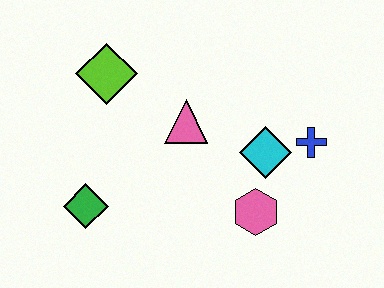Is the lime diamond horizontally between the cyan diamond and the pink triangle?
No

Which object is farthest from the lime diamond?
The blue cross is farthest from the lime diamond.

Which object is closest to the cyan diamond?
The blue cross is closest to the cyan diamond.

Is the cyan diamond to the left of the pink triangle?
No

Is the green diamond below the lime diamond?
Yes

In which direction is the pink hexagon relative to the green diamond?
The pink hexagon is to the right of the green diamond.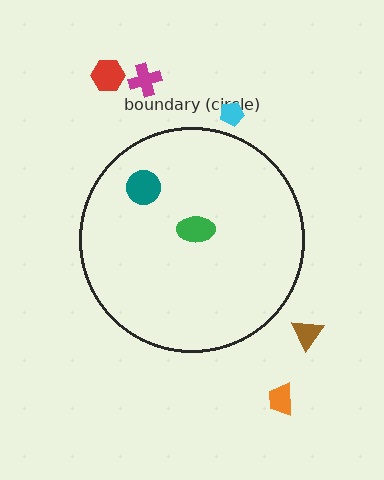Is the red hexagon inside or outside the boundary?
Outside.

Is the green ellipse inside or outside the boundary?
Inside.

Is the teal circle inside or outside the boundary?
Inside.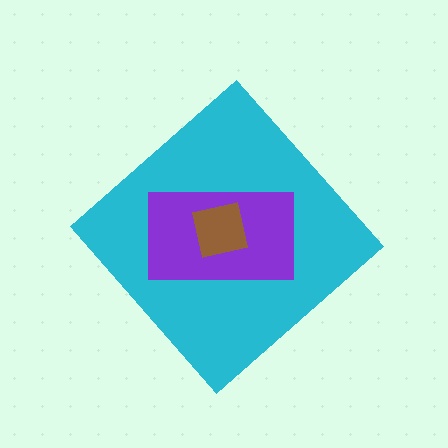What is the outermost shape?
The cyan diamond.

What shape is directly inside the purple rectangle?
The brown square.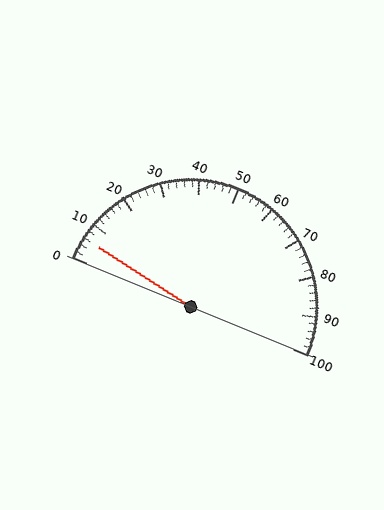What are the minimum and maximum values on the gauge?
The gauge ranges from 0 to 100.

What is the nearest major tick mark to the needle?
The nearest major tick mark is 10.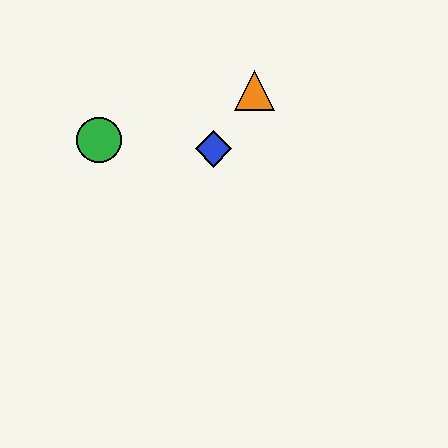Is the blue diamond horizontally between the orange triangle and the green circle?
Yes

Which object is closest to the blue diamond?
The orange triangle is closest to the blue diamond.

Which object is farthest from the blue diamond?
The green circle is farthest from the blue diamond.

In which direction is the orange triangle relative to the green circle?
The orange triangle is to the right of the green circle.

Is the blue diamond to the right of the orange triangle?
No